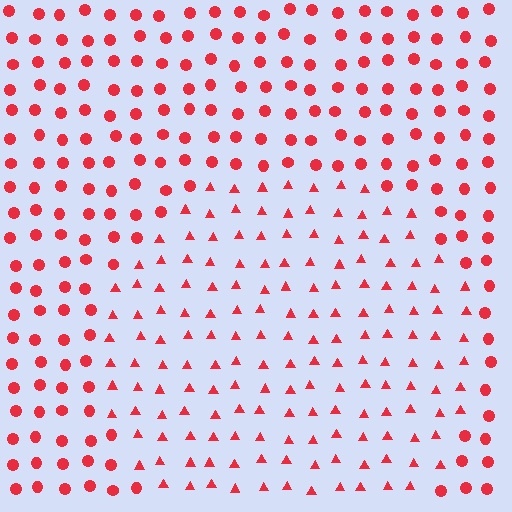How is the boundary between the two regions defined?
The boundary is defined by a change in element shape: triangles inside vs. circles outside. All elements share the same color and spacing.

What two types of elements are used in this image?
The image uses triangles inside the circle region and circles outside it.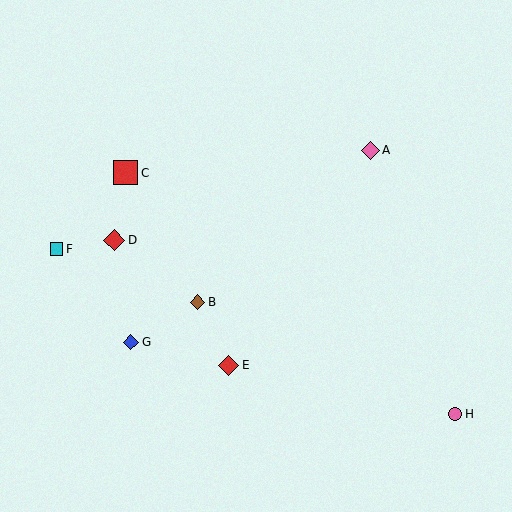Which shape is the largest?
The red square (labeled C) is the largest.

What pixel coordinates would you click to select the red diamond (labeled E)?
Click at (229, 365) to select the red diamond E.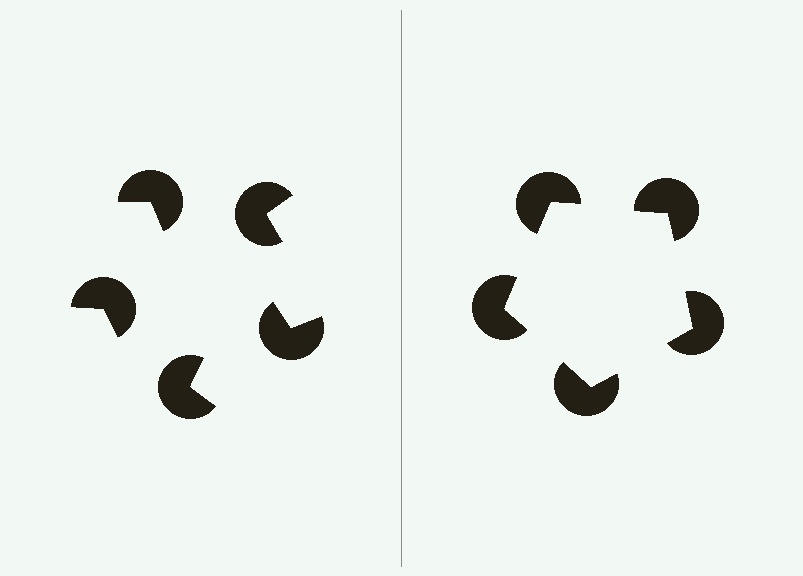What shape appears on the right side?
An illusory pentagon.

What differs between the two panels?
The pac-man discs are positioned identically on both sides; only the wedge orientations differ. On the right they align to a pentagon; on the left they are misaligned.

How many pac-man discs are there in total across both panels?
10 — 5 on each side.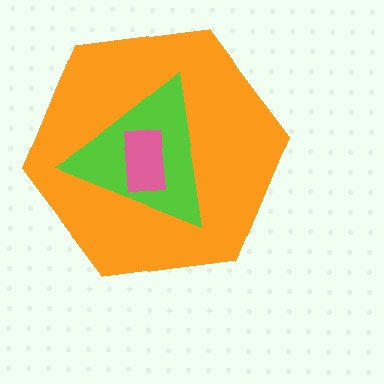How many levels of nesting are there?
3.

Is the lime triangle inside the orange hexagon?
Yes.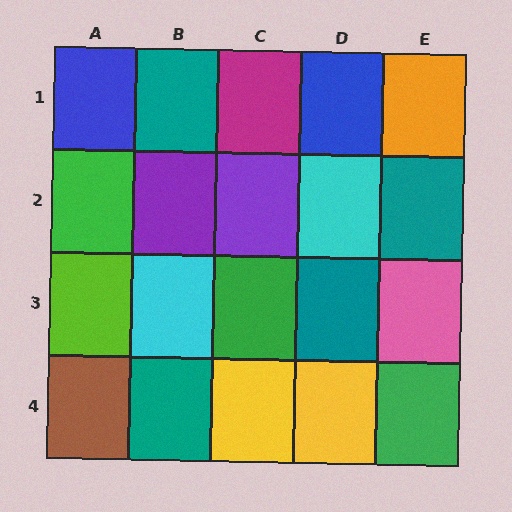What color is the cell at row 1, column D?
Blue.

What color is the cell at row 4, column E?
Green.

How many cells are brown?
1 cell is brown.